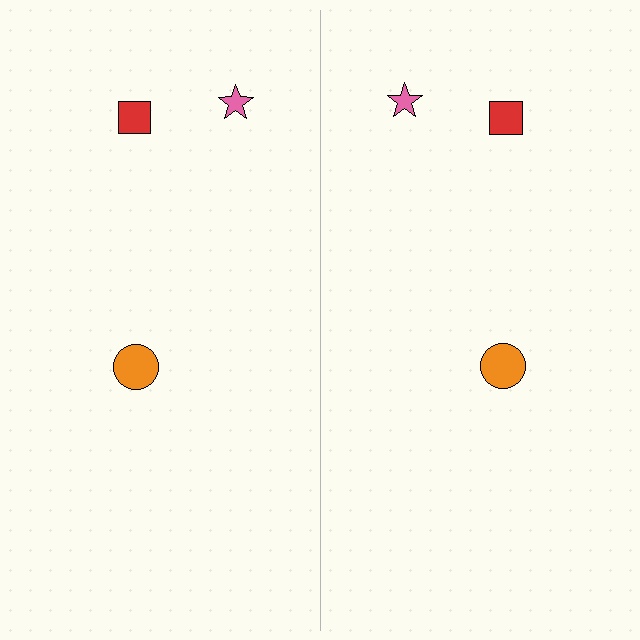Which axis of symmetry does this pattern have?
The pattern has a vertical axis of symmetry running through the center of the image.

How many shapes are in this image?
There are 6 shapes in this image.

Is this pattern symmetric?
Yes, this pattern has bilateral (reflection) symmetry.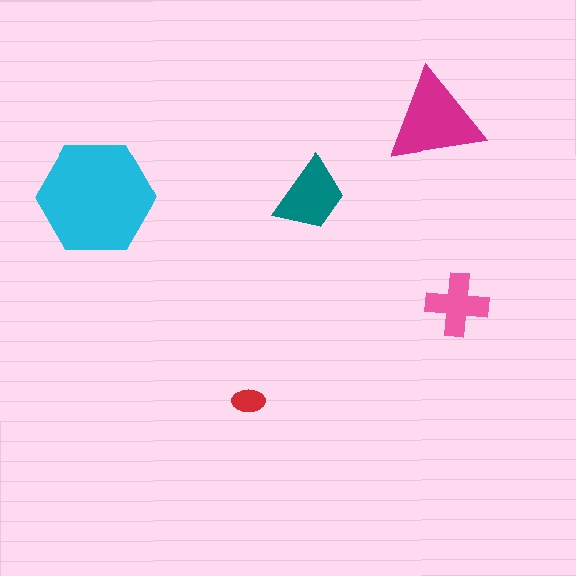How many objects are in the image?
There are 5 objects in the image.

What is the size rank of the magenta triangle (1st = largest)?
2nd.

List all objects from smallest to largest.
The red ellipse, the pink cross, the teal trapezoid, the magenta triangle, the cyan hexagon.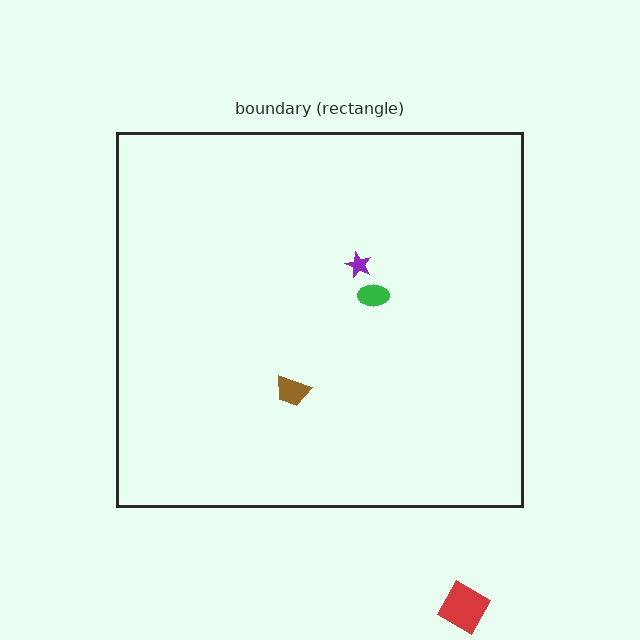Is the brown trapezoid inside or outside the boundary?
Inside.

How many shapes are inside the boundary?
3 inside, 1 outside.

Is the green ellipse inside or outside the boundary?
Inside.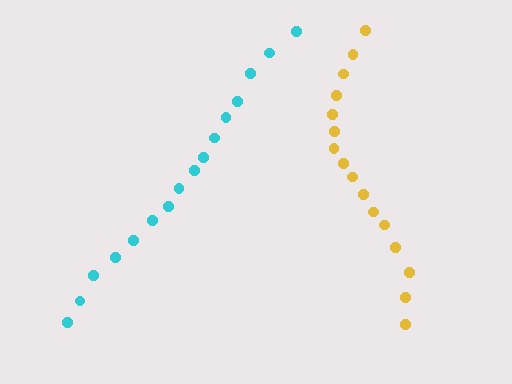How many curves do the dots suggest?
There are 2 distinct paths.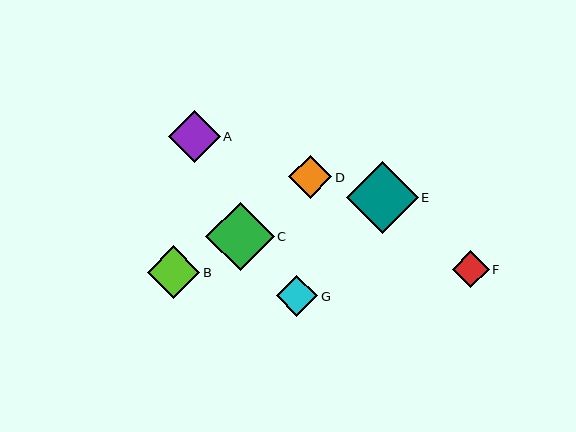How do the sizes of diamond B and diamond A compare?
Diamond B and diamond A are approximately the same size.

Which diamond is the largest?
Diamond E is the largest with a size of approximately 72 pixels.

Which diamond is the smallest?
Diamond F is the smallest with a size of approximately 37 pixels.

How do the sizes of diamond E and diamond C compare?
Diamond E and diamond C are approximately the same size.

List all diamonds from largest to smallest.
From largest to smallest: E, C, B, A, D, G, F.